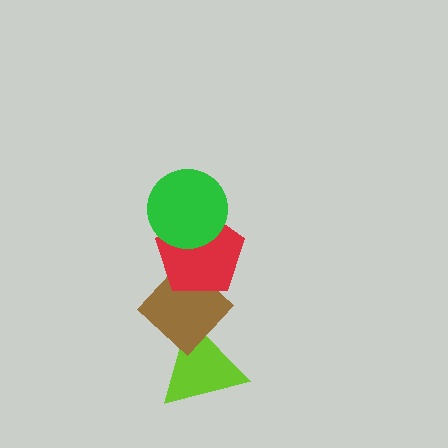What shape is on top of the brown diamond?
The red pentagon is on top of the brown diamond.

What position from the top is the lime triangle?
The lime triangle is 4th from the top.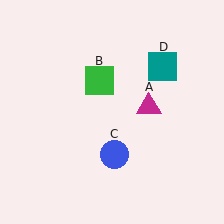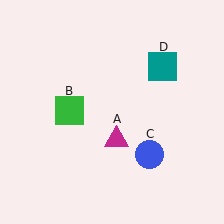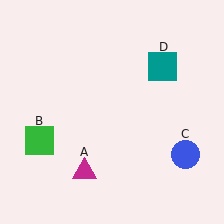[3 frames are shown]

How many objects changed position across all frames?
3 objects changed position: magenta triangle (object A), green square (object B), blue circle (object C).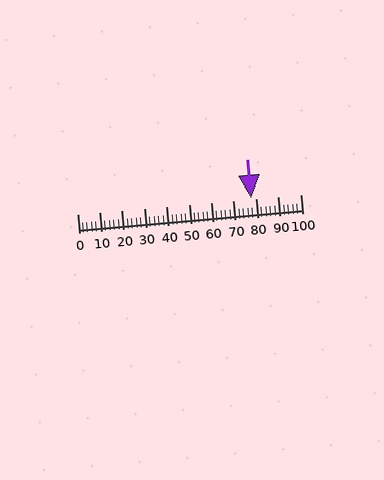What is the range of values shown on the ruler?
The ruler shows values from 0 to 100.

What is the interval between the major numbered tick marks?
The major tick marks are spaced 10 units apart.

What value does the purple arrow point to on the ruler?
The purple arrow points to approximately 78.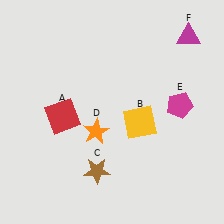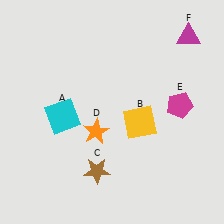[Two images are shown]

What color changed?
The square (A) changed from red in Image 1 to cyan in Image 2.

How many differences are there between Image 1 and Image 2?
There is 1 difference between the two images.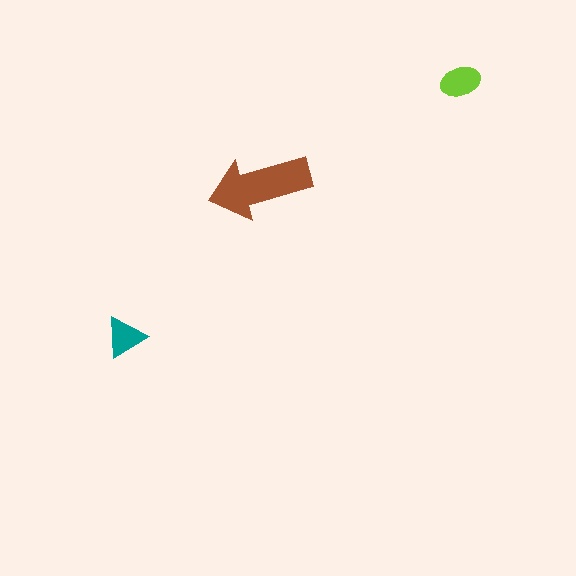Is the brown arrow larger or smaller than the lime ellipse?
Larger.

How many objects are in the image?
There are 3 objects in the image.